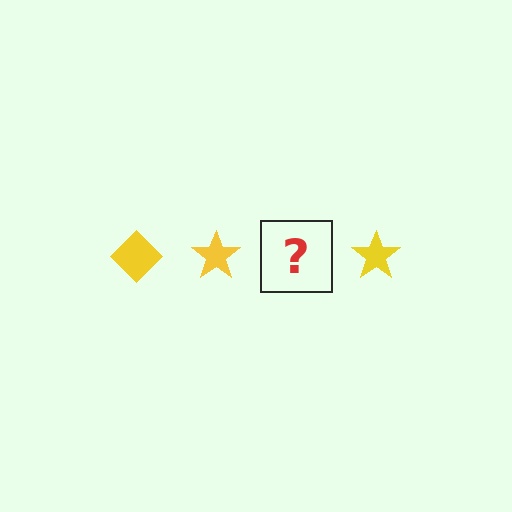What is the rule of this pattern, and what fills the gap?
The rule is that the pattern cycles through diamond, star shapes in yellow. The gap should be filled with a yellow diamond.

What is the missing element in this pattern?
The missing element is a yellow diamond.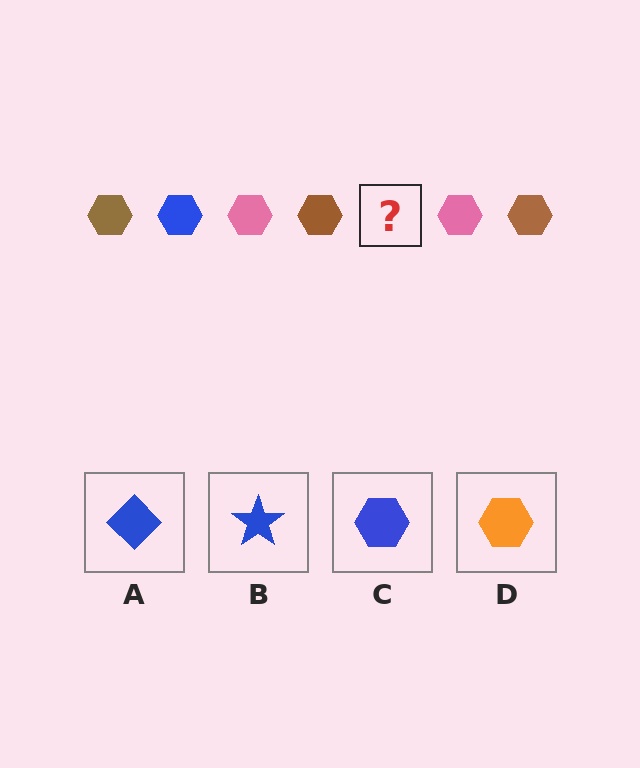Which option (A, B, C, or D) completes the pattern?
C.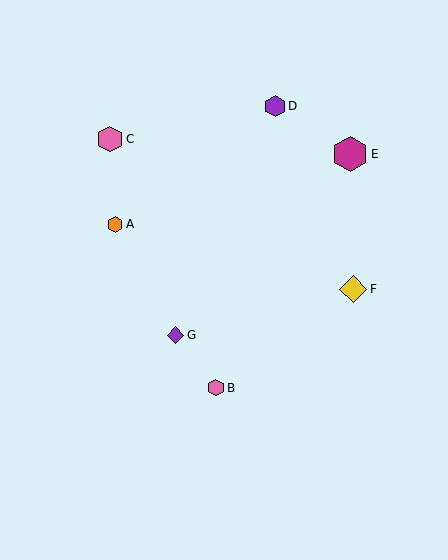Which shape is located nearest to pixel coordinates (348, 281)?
The yellow diamond (labeled F) at (353, 289) is nearest to that location.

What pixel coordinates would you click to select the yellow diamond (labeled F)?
Click at (353, 289) to select the yellow diamond F.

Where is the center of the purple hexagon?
The center of the purple hexagon is at (275, 106).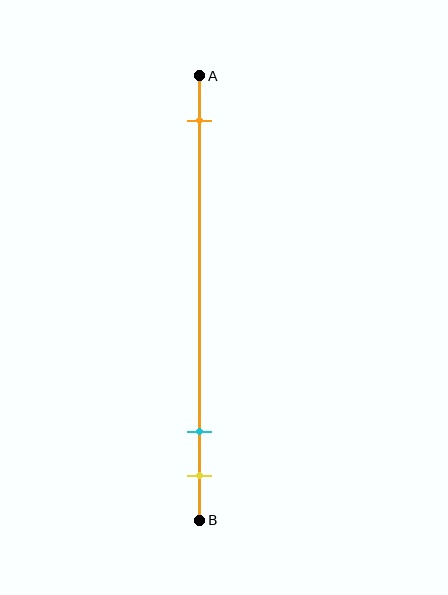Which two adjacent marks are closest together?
The cyan and yellow marks are the closest adjacent pair.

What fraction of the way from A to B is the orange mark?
The orange mark is approximately 10% (0.1) of the way from A to B.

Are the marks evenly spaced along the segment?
No, the marks are not evenly spaced.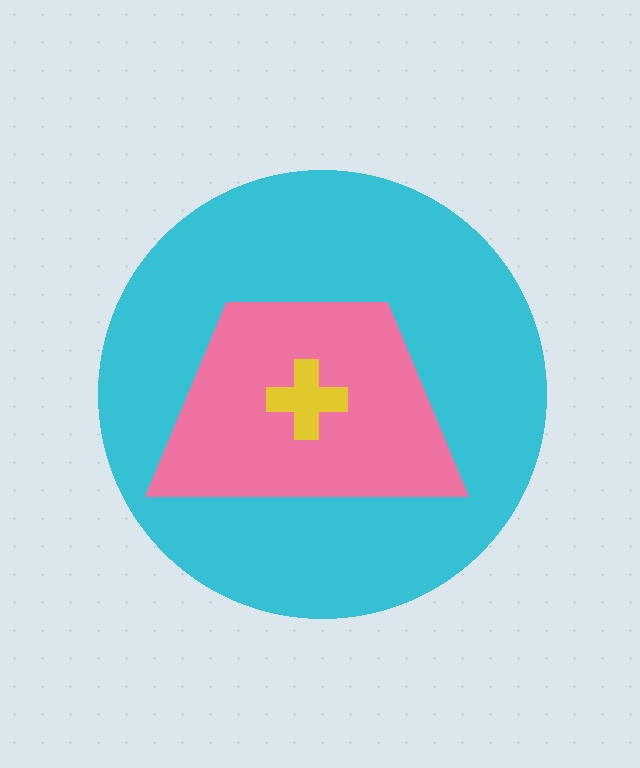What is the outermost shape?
The cyan circle.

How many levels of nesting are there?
3.